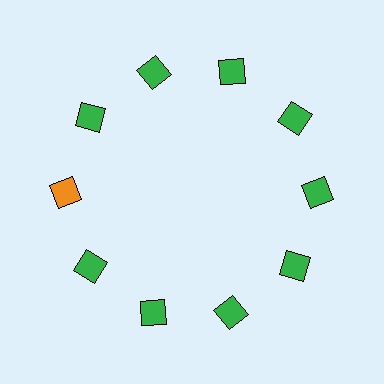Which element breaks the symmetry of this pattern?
The orange square at roughly the 9 o'clock position breaks the symmetry. All other shapes are green squares.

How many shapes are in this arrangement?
There are 10 shapes arranged in a ring pattern.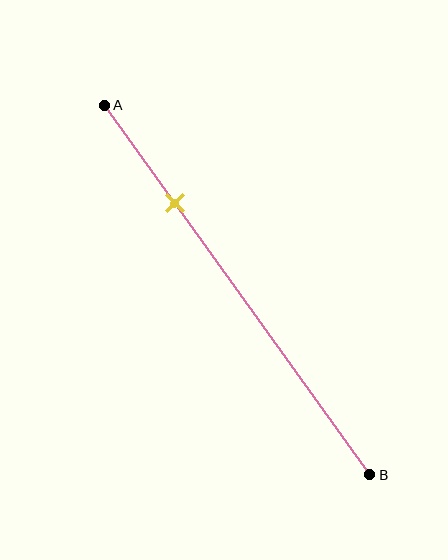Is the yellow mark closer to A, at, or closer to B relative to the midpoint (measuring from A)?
The yellow mark is closer to point A than the midpoint of segment AB.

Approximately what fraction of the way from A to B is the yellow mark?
The yellow mark is approximately 25% of the way from A to B.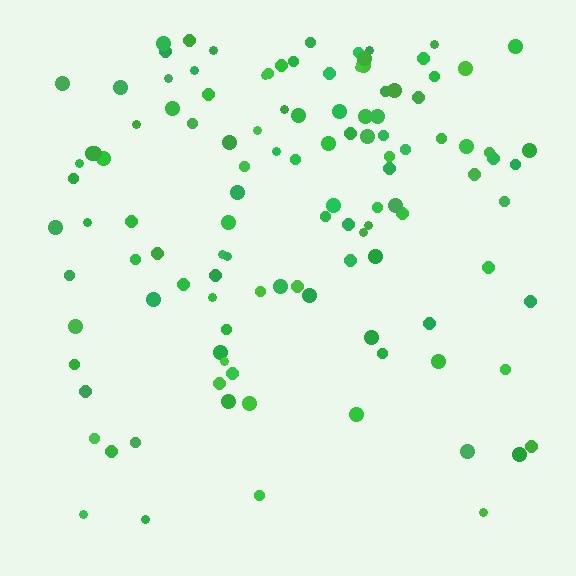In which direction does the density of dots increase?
From bottom to top, with the top side densest.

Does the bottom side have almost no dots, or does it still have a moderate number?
Still a moderate number, just noticeably fewer than the top.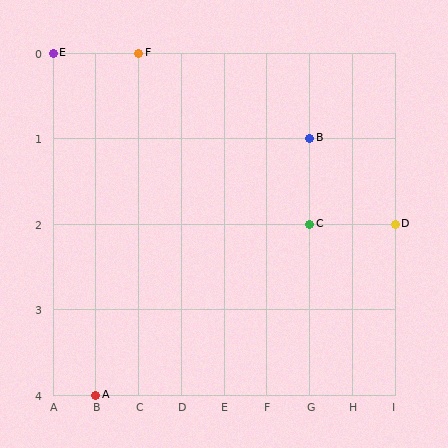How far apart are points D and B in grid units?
Points D and B are 2 columns and 1 row apart (about 2.2 grid units diagonally).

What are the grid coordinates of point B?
Point B is at grid coordinates (G, 1).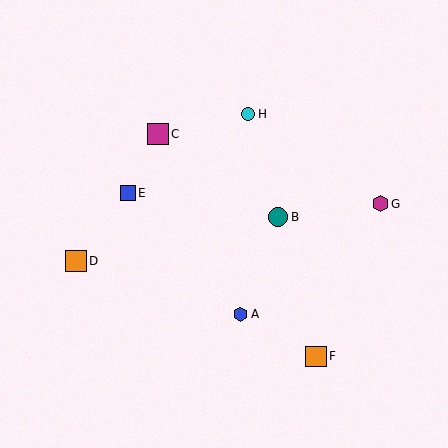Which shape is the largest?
The orange square (labeled D) is the largest.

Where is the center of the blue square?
The center of the blue square is at (128, 193).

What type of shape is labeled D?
Shape D is an orange square.